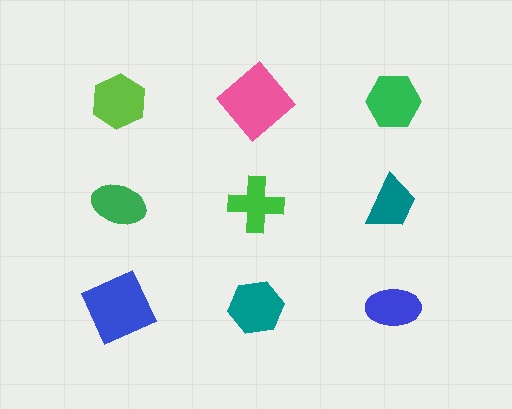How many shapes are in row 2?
3 shapes.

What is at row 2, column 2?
A green cross.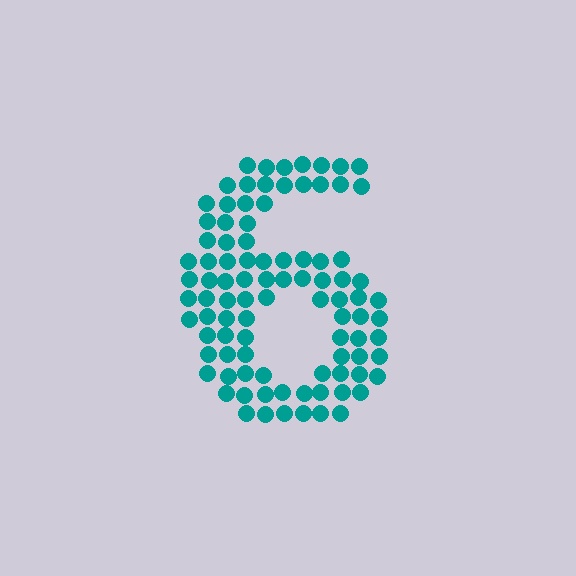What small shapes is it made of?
It is made of small circles.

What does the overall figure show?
The overall figure shows the digit 6.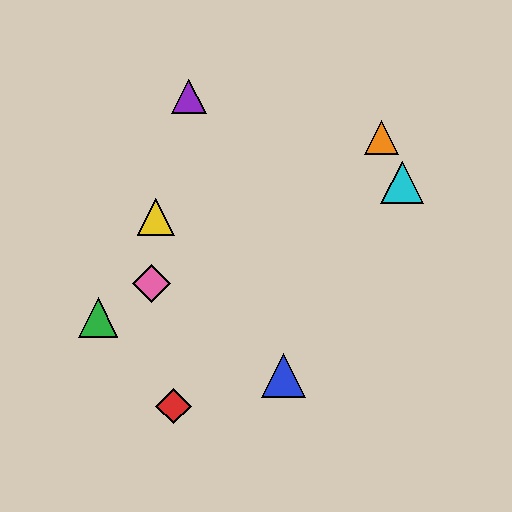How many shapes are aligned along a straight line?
3 shapes (the green triangle, the orange triangle, the pink diamond) are aligned along a straight line.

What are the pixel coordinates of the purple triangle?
The purple triangle is at (189, 97).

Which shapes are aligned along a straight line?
The green triangle, the orange triangle, the pink diamond are aligned along a straight line.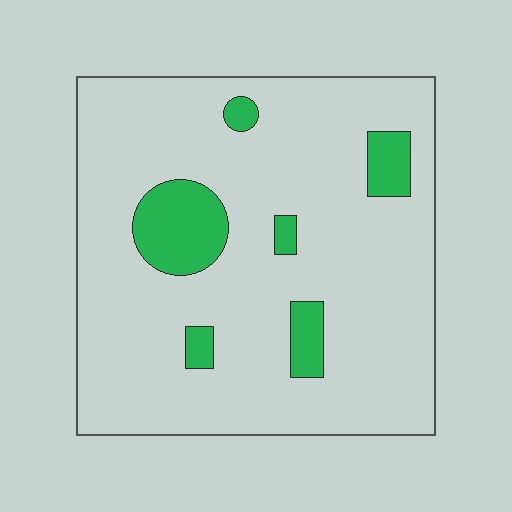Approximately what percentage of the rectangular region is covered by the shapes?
Approximately 10%.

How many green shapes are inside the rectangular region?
6.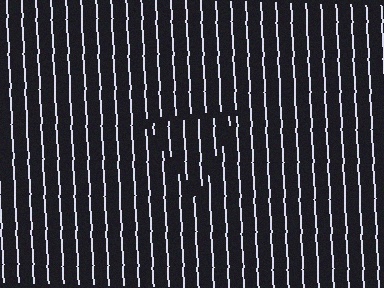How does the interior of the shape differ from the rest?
The interior of the shape contains the same grating, shifted by half a period — the contour is defined by the phase discontinuity where line-ends from the inner and outer gratings abut.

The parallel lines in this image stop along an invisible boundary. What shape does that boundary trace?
An illusory triangle. The interior of the shape contains the same grating, shifted by half a period — the contour is defined by the phase discontinuity where line-ends from the inner and outer gratings abut.